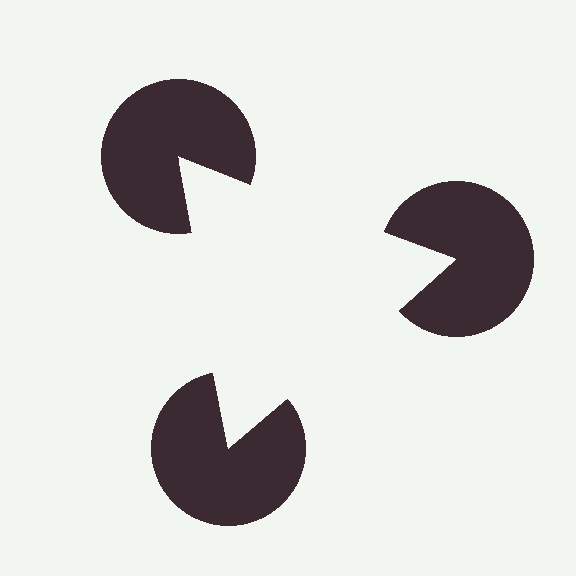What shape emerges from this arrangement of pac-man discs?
An illusory triangle — its edges are inferred from the aligned wedge cuts in the pac-man discs, not physically drawn.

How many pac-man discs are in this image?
There are 3 — one at each vertex of the illusory triangle.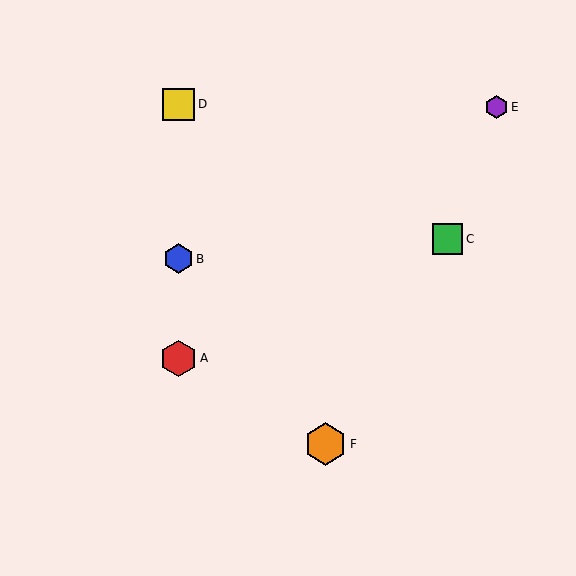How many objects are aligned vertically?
3 objects (A, B, D) are aligned vertically.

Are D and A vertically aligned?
Yes, both are at x≈178.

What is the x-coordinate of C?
Object C is at x≈448.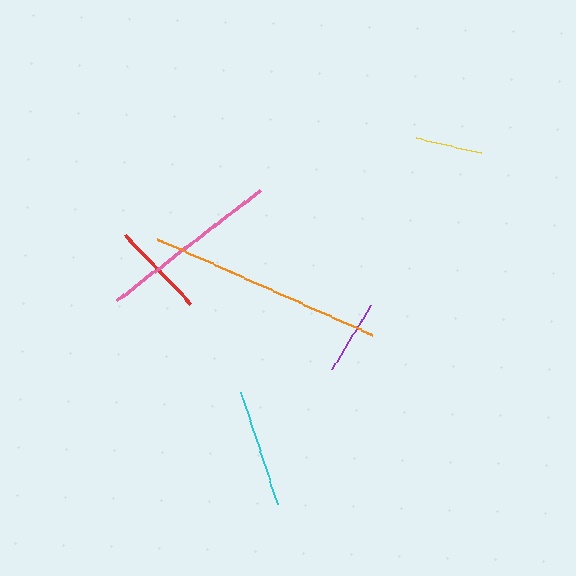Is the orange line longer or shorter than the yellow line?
The orange line is longer than the yellow line.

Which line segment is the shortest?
The yellow line is the shortest at approximately 66 pixels.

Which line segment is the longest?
The orange line is the longest at approximately 236 pixels.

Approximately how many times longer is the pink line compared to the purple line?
The pink line is approximately 2.4 times the length of the purple line.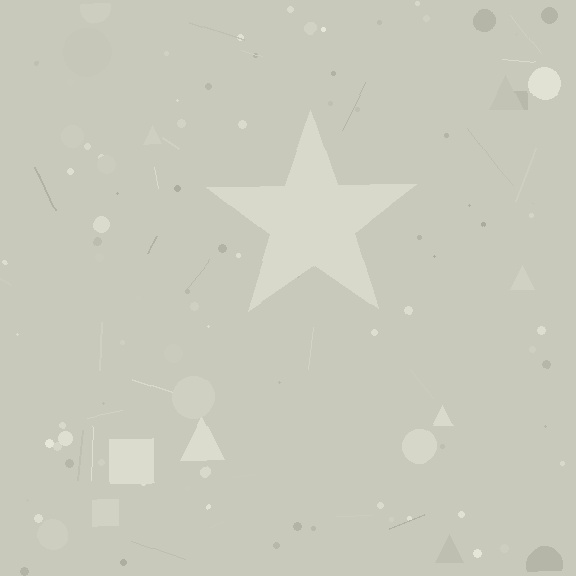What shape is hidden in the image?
A star is hidden in the image.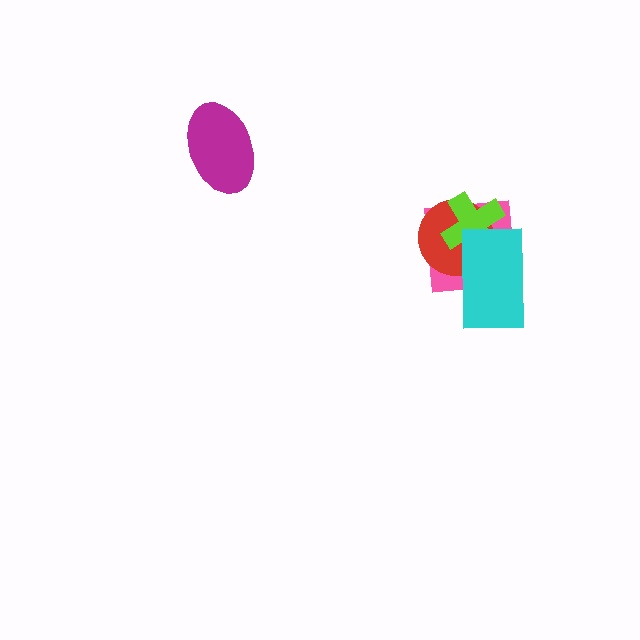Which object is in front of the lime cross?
The cyan rectangle is in front of the lime cross.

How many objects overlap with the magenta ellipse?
0 objects overlap with the magenta ellipse.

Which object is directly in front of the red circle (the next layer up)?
The lime cross is directly in front of the red circle.